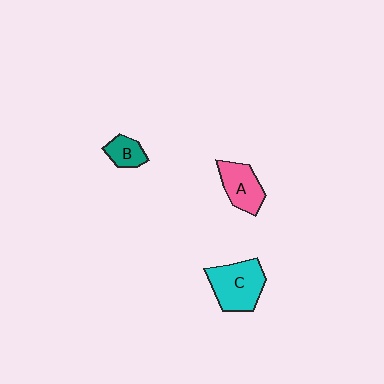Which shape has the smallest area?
Shape B (teal).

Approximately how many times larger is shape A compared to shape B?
Approximately 1.6 times.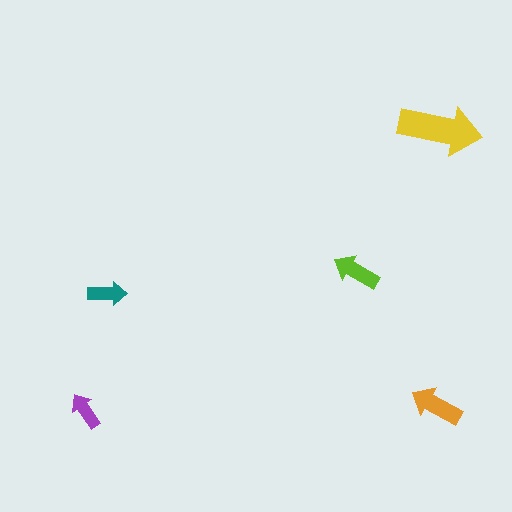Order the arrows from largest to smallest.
the yellow one, the orange one, the lime one, the teal one, the purple one.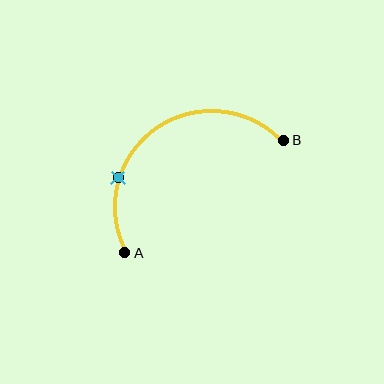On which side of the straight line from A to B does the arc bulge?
The arc bulges above and to the left of the straight line connecting A and B.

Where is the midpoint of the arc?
The arc midpoint is the point on the curve farthest from the straight line joining A and B. It sits above and to the left of that line.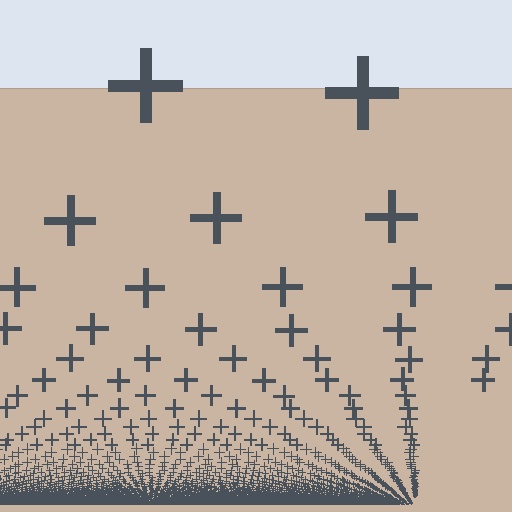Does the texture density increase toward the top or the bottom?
Density increases toward the bottom.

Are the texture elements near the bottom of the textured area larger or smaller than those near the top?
Smaller. The gradient is inverted — elements near the bottom are smaller and denser.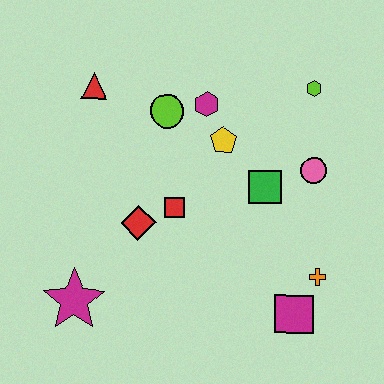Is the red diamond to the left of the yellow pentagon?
Yes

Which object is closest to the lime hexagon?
The pink circle is closest to the lime hexagon.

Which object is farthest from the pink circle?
The magenta star is farthest from the pink circle.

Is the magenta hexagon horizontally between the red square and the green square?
Yes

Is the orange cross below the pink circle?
Yes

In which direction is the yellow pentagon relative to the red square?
The yellow pentagon is above the red square.